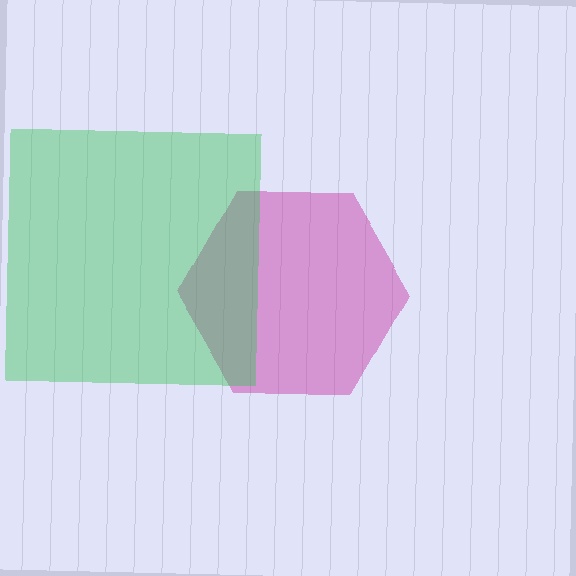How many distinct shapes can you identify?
There are 2 distinct shapes: a magenta hexagon, a green square.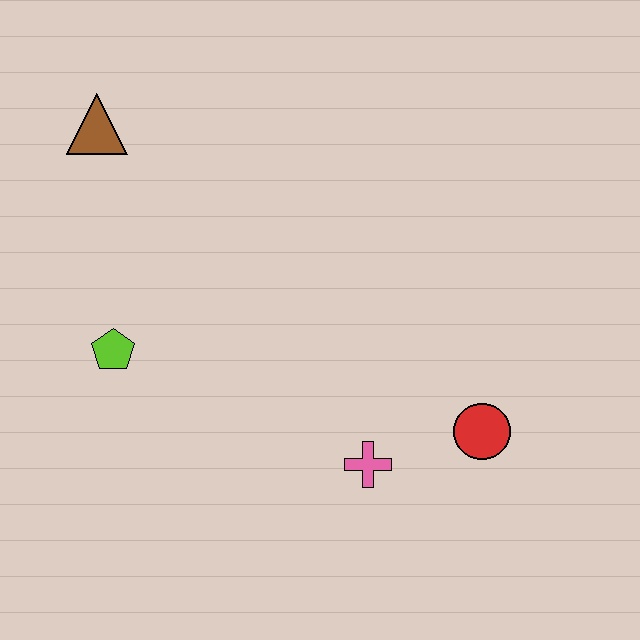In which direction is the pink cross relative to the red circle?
The pink cross is to the left of the red circle.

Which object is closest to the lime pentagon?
The brown triangle is closest to the lime pentagon.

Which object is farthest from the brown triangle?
The red circle is farthest from the brown triangle.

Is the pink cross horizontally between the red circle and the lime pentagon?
Yes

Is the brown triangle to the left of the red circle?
Yes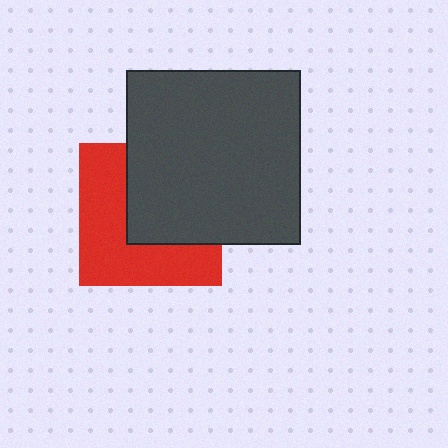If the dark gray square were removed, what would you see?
You would see the complete red square.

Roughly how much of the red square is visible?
About half of it is visible (roughly 51%).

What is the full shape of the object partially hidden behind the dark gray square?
The partially hidden object is a red square.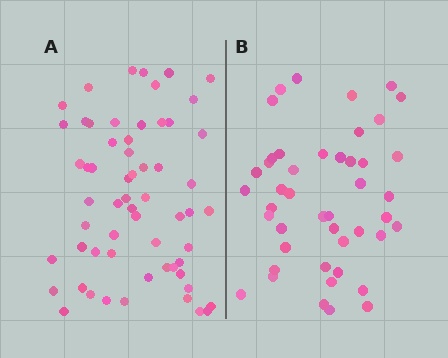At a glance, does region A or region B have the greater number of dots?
Region A (the left region) has more dots.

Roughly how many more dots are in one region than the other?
Region A has approximately 15 more dots than region B.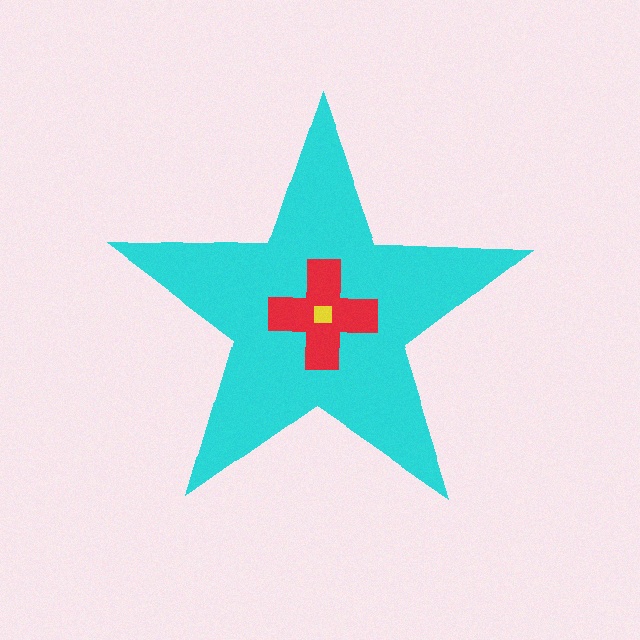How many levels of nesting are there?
3.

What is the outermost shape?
The cyan star.